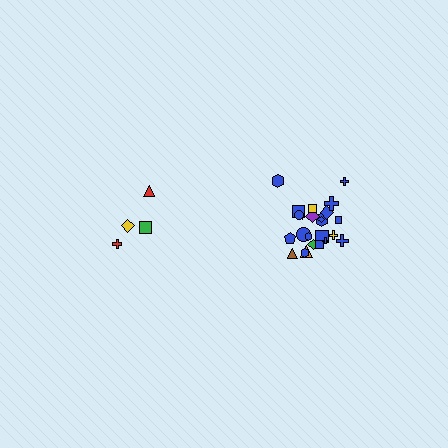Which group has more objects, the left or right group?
The right group.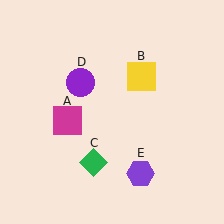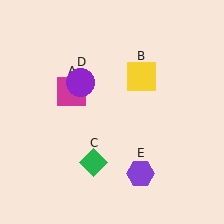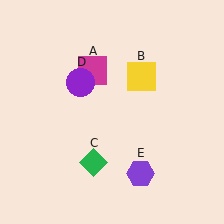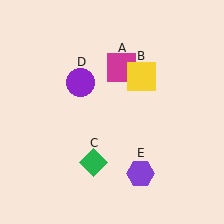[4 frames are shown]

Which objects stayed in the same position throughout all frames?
Yellow square (object B) and green diamond (object C) and purple circle (object D) and purple hexagon (object E) remained stationary.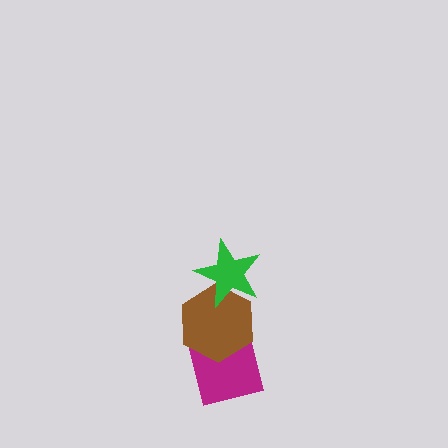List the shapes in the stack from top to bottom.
From top to bottom: the green star, the brown hexagon, the magenta square.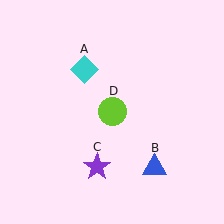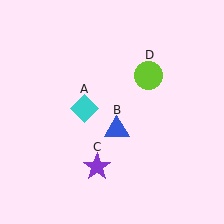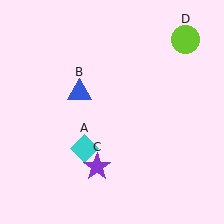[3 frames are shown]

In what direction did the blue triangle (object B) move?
The blue triangle (object B) moved up and to the left.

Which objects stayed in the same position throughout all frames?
Purple star (object C) remained stationary.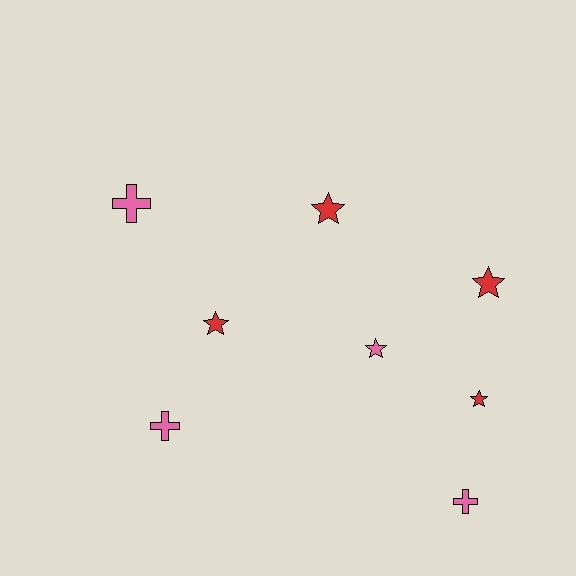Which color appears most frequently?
Pink, with 4 objects.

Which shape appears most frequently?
Star, with 5 objects.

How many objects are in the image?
There are 8 objects.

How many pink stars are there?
There is 1 pink star.